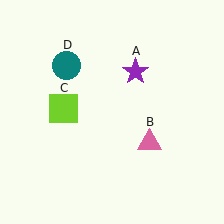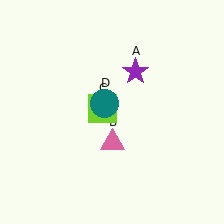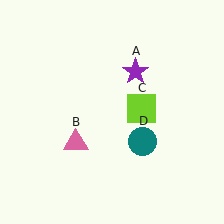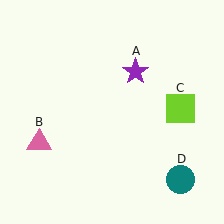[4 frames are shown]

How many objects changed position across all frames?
3 objects changed position: pink triangle (object B), lime square (object C), teal circle (object D).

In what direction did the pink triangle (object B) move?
The pink triangle (object B) moved left.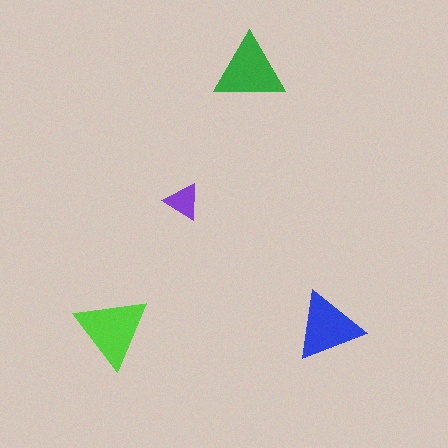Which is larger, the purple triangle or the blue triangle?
The blue one.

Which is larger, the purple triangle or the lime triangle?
The lime one.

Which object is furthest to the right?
The blue triangle is rightmost.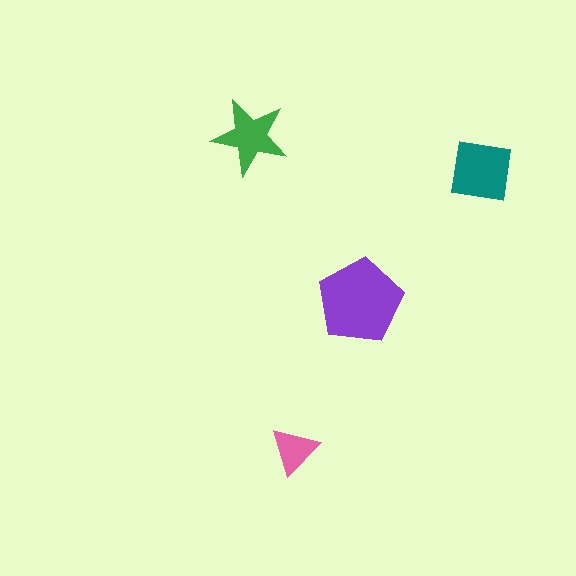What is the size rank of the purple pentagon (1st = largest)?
1st.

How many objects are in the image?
There are 4 objects in the image.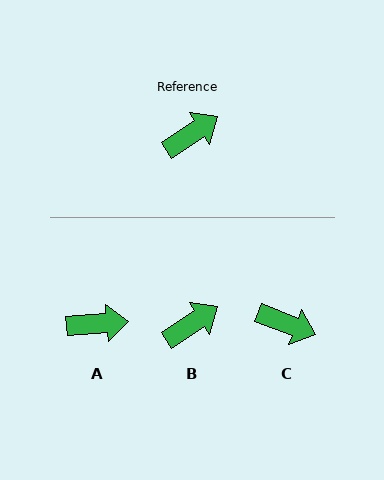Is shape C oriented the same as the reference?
No, it is off by about 54 degrees.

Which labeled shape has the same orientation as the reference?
B.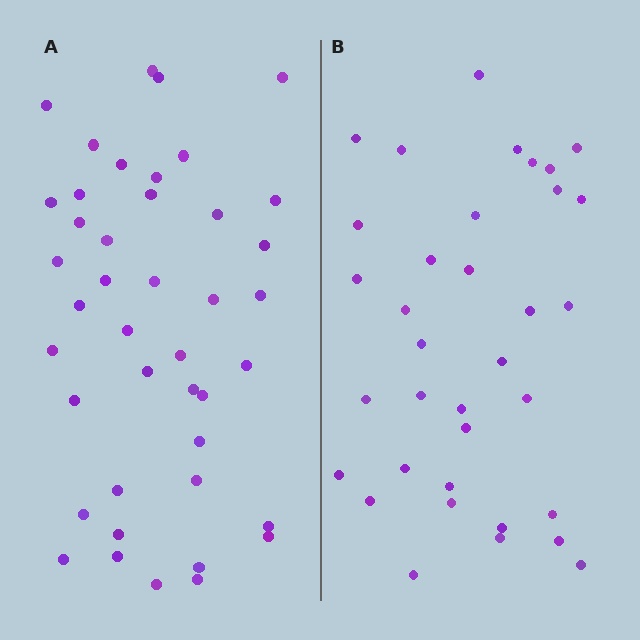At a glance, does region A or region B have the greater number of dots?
Region A (the left region) has more dots.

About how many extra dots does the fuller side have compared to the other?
Region A has roughly 8 or so more dots than region B.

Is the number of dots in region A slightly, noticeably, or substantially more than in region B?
Region A has only slightly more — the two regions are fairly close. The ratio is roughly 1.2 to 1.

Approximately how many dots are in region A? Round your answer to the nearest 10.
About 40 dots. (The exact count is 42, which rounds to 40.)